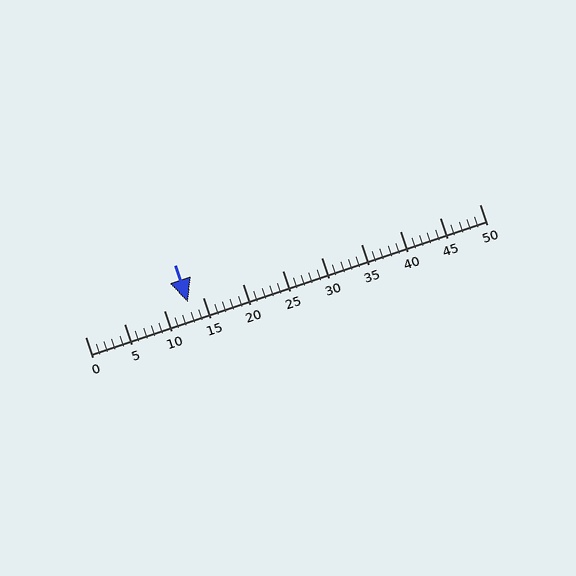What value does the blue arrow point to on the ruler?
The blue arrow points to approximately 13.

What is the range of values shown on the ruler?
The ruler shows values from 0 to 50.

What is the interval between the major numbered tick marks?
The major tick marks are spaced 5 units apart.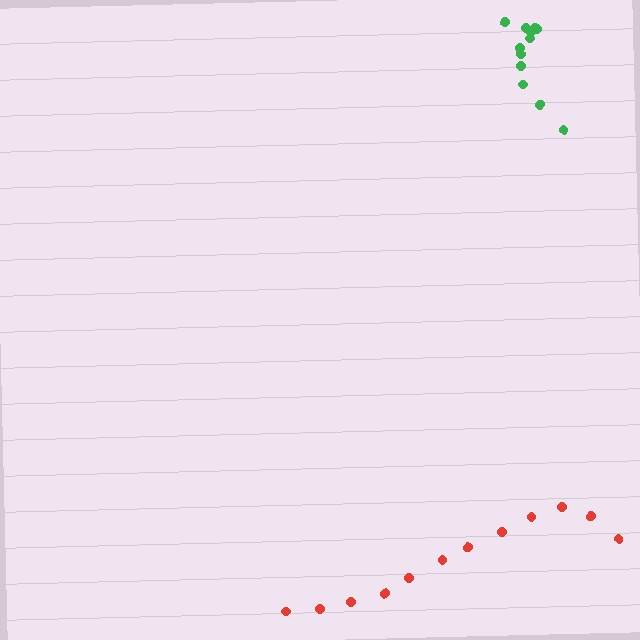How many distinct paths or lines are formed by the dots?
There are 2 distinct paths.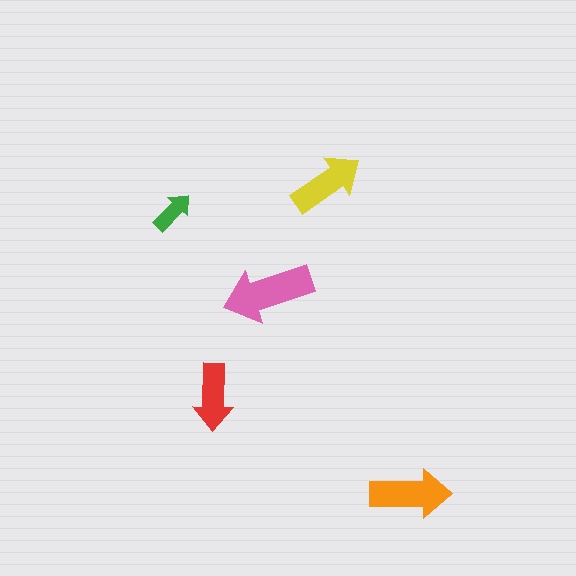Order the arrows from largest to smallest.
the pink one, the orange one, the yellow one, the red one, the green one.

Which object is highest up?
The yellow arrow is topmost.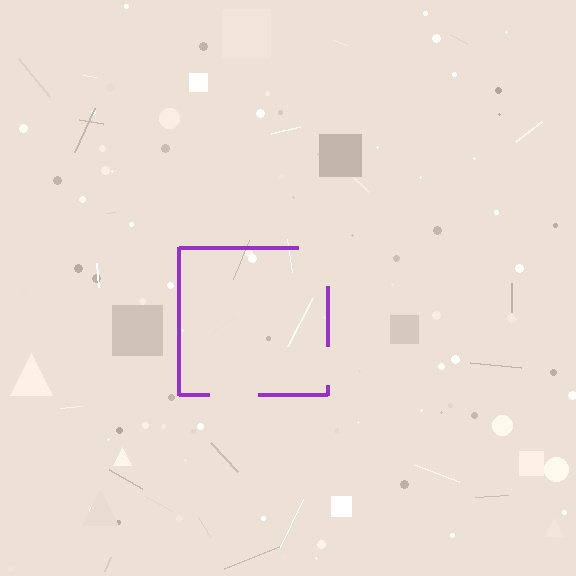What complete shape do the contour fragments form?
The contour fragments form a square.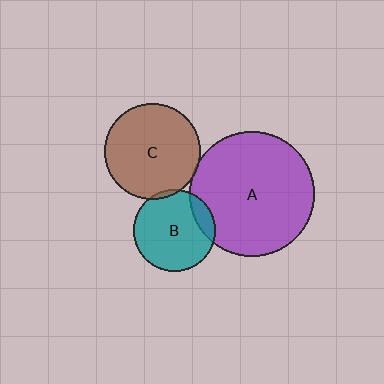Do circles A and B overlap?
Yes.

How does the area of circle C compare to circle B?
Approximately 1.4 times.